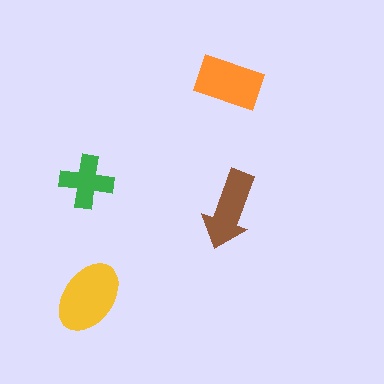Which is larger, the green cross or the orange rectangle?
The orange rectangle.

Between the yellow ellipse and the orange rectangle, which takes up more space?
The yellow ellipse.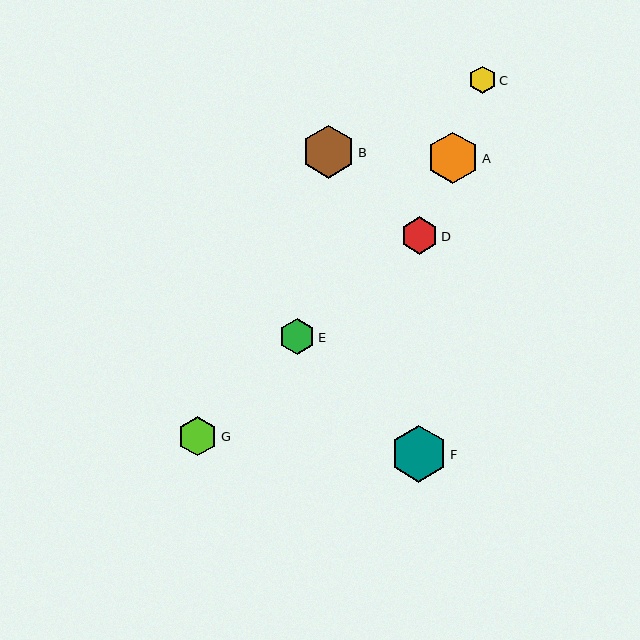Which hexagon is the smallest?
Hexagon C is the smallest with a size of approximately 27 pixels.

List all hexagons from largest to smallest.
From largest to smallest: F, B, A, G, D, E, C.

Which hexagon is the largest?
Hexagon F is the largest with a size of approximately 57 pixels.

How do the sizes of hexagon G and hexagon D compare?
Hexagon G and hexagon D are approximately the same size.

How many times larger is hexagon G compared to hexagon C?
Hexagon G is approximately 1.4 times the size of hexagon C.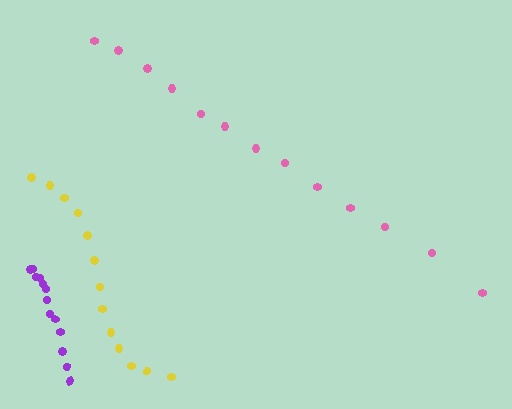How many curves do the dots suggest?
There are 3 distinct paths.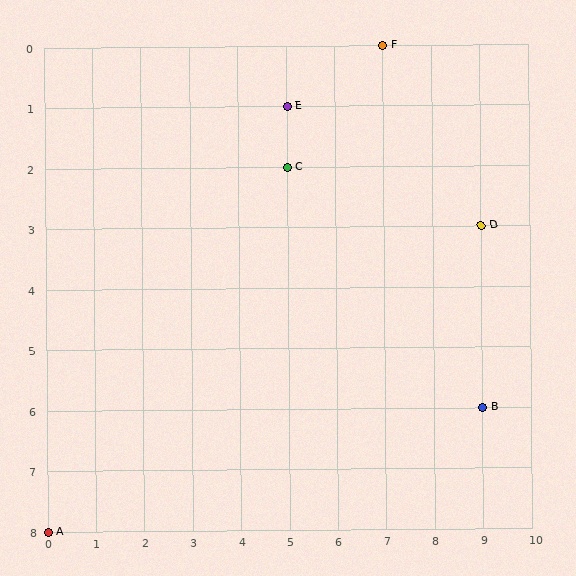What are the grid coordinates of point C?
Point C is at grid coordinates (5, 2).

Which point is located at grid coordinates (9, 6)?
Point B is at (9, 6).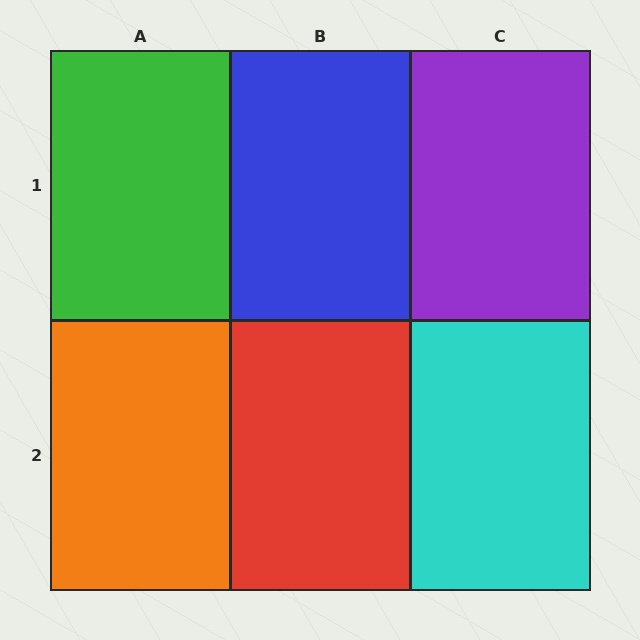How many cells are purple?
1 cell is purple.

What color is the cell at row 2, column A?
Orange.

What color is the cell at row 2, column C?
Cyan.